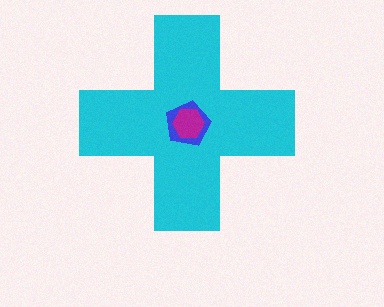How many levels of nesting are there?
3.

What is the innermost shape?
The magenta hexagon.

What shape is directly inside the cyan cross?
The blue pentagon.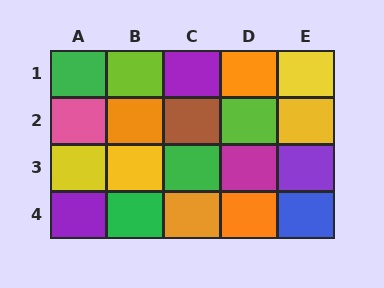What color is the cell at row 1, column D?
Orange.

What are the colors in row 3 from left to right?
Yellow, yellow, green, magenta, purple.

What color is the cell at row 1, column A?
Green.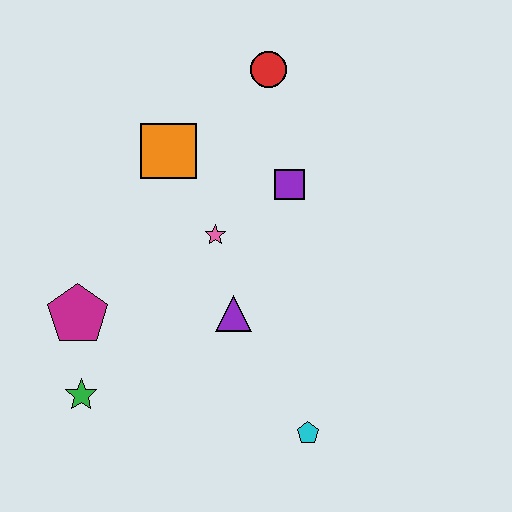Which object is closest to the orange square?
The pink star is closest to the orange square.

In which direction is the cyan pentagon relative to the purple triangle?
The cyan pentagon is below the purple triangle.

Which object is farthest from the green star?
The red circle is farthest from the green star.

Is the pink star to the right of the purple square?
No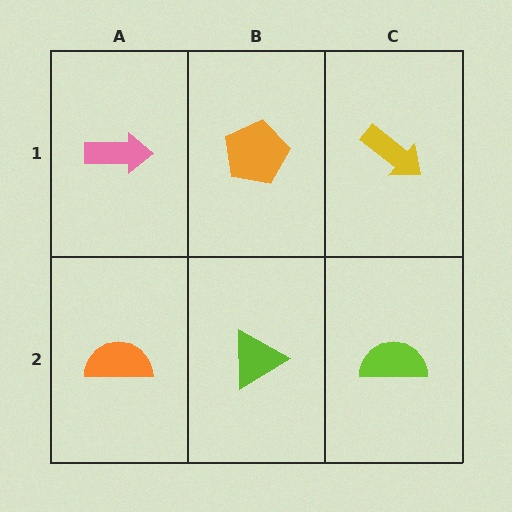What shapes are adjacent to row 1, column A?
An orange semicircle (row 2, column A), an orange pentagon (row 1, column B).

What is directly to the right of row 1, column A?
An orange pentagon.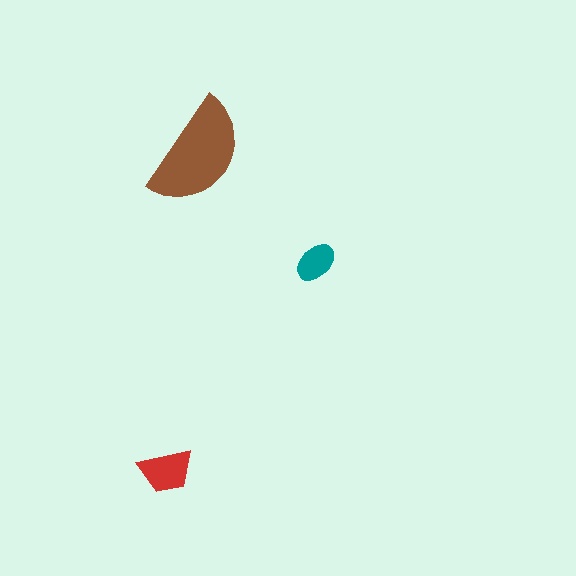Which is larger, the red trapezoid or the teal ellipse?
The red trapezoid.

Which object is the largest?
The brown semicircle.